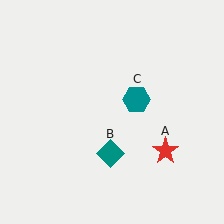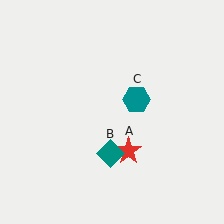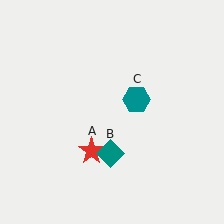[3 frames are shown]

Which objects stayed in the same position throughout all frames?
Teal diamond (object B) and teal hexagon (object C) remained stationary.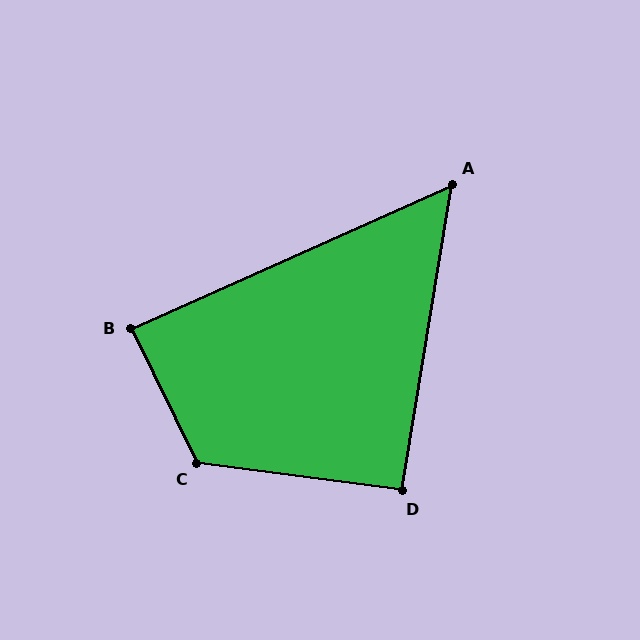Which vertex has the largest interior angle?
C, at approximately 123 degrees.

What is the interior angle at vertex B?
Approximately 88 degrees (approximately right).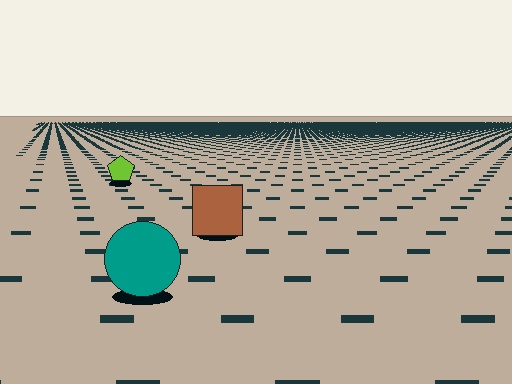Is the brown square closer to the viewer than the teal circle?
No. The teal circle is closer — you can tell from the texture gradient: the ground texture is coarser near it.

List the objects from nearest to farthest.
From nearest to farthest: the teal circle, the brown square, the lime pentagon.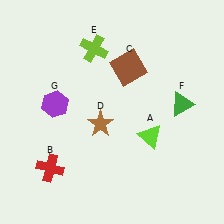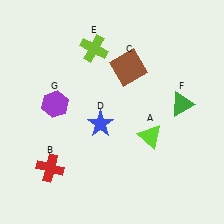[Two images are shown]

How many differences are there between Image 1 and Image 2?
There is 1 difference between the two images.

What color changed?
The star (D) changed from brown in Image 1 to blue in Image 2.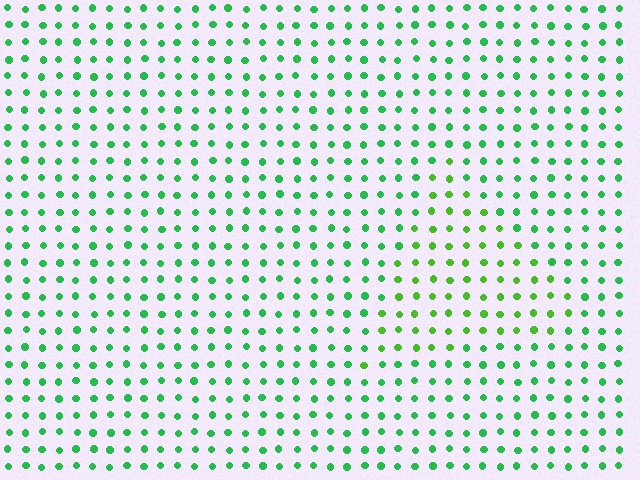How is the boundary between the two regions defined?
The boundary is defined purely by a slight shift in hue (about 29 degrees). Spacing, size, and orientation are identical on both sides.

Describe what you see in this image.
The image is filled with small green elements in a uniform arrangement. A triangle-shaped region is visible where the elements are tinted to a slightly different hue, forming a subtle color boundary.